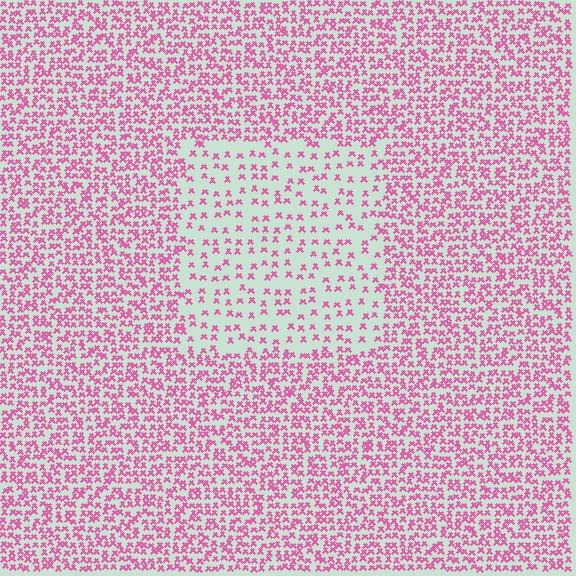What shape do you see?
I see a rectangle.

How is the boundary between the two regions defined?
The boundary is defined by a change in element density (approximately 2.5x ratio). All elements are the same color, size, and shape.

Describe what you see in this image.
The image contains small pink elements arranged at two different densities. A rectangle-shaped region is visible where the elements are less densely packed than the surrounding area.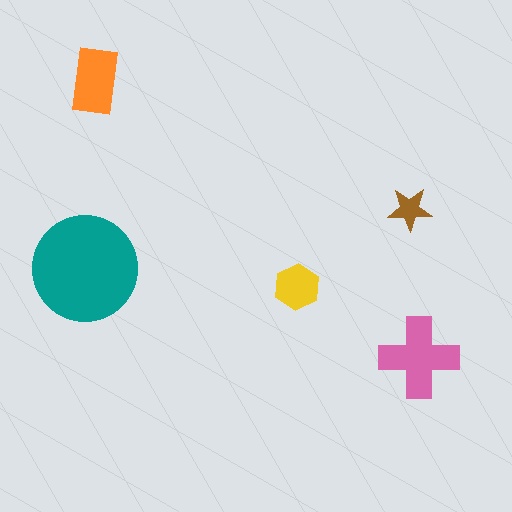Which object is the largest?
The teal circle.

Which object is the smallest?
The brown star.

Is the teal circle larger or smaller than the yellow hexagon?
Larger.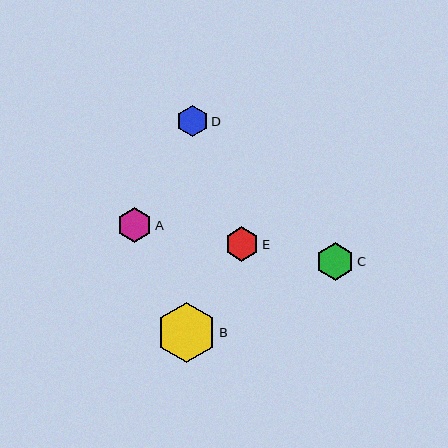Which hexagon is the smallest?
Hexagon D is the smallest with a size of approximately 32 pixels.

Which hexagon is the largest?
Hexagon B is the largest with a size of approximately 59 pixels.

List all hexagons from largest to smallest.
From largest to smallest: B, C, A, E, D.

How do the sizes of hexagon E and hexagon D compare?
Hexagon E and hexagon D are approximately the same size.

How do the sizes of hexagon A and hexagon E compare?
Hexagon A and hexagon E are approximately the same size.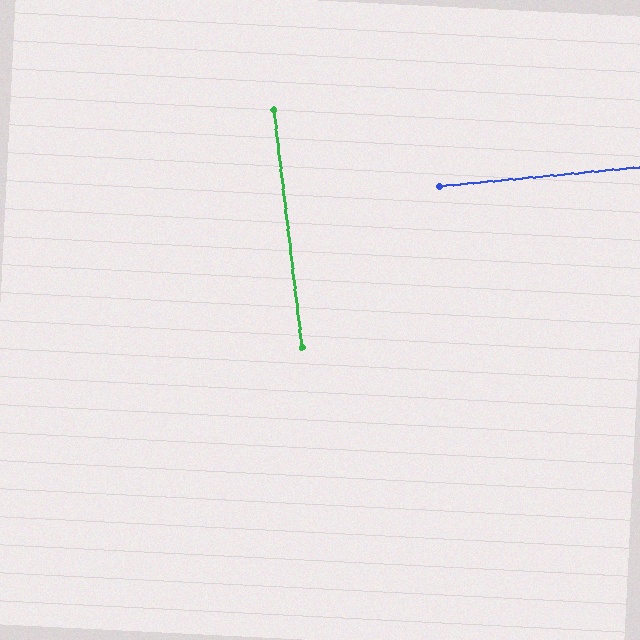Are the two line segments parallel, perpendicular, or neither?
Perpendicular — they meet at approximately 89°.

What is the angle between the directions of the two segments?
Approximately 89 degrees.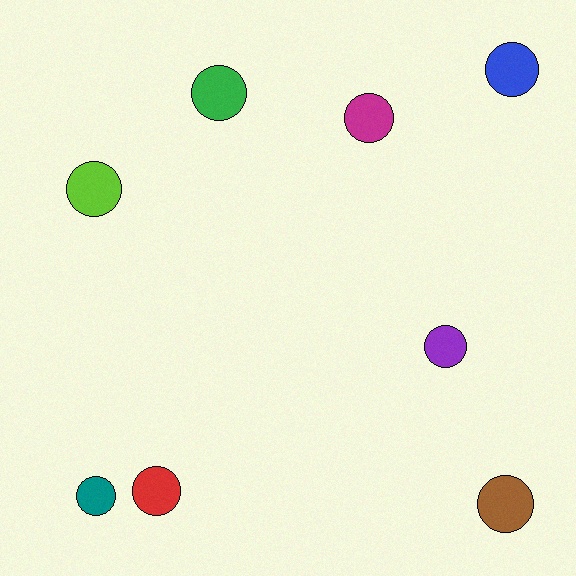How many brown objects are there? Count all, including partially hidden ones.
There is 1 brown object.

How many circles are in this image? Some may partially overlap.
There are 8 circles.